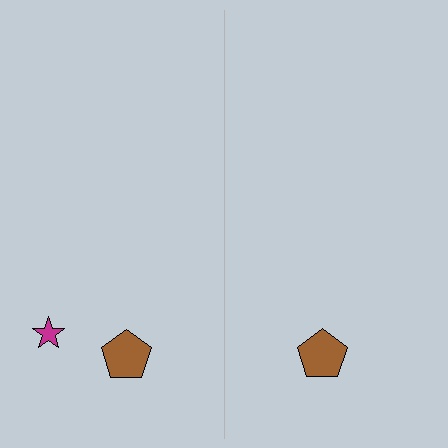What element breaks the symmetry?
A magenta star is missing from the right side.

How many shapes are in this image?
There are 3 shapes in this image.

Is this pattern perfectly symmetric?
No, the pattern is not perfectly symmetric. A magenta star is missing from the right side.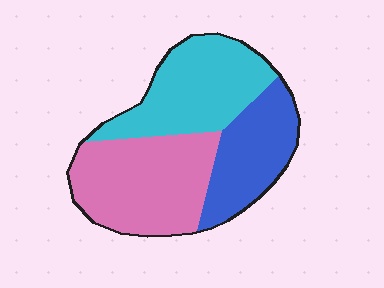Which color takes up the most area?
Pink, at roughly 40%.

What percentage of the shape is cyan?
Cyan covers roughly 35% of the shape.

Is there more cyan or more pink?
Pink.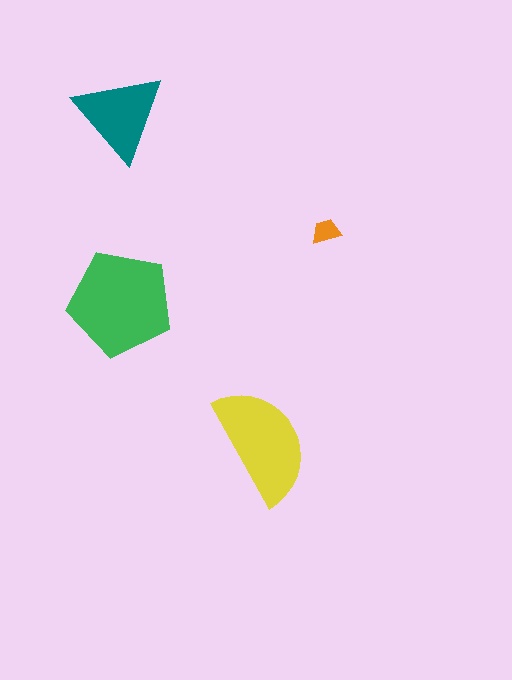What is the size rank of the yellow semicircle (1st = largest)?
2nd.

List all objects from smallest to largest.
The orange trapezoid, the teal triangle, the yellow semicircle, the green pentagon.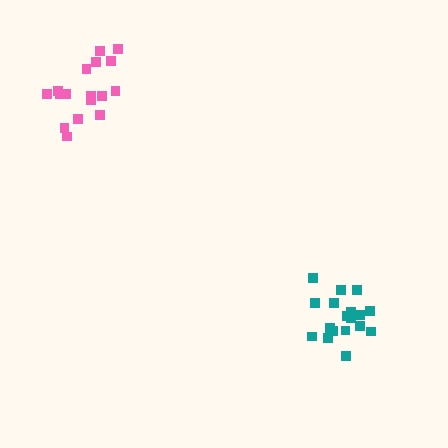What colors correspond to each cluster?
The clusters are colored: pink, teal.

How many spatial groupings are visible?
There are 2 spatial groupings.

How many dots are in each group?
Group 1: 17 dots, Group 2: 18 dots (35 total).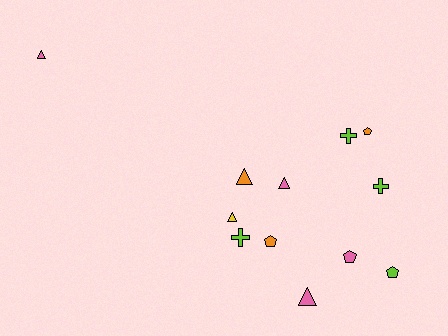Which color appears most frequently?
Lime, with 4 objects.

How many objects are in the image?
There are 12 objects.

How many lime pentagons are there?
There is 1 lime pentagon.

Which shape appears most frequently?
Triangle, with 5 objects.